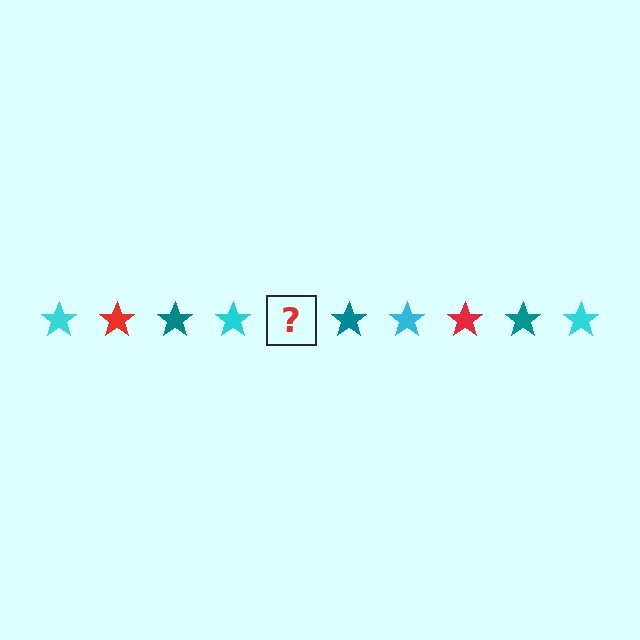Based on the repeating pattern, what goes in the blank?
The blank should be a red star.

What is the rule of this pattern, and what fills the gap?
The rule is that the pattern cycles through cyan, red, teal stars. The gap should be filled with a red star.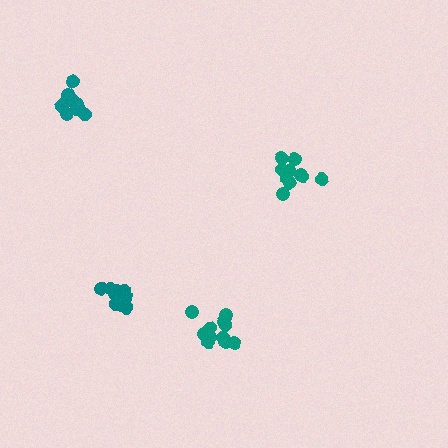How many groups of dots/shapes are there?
There are 4 groups.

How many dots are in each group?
Group 1: 11 dots, Group 2: 13 dots, Group 3: 11 dots, Group 4: 11 dots (46 total).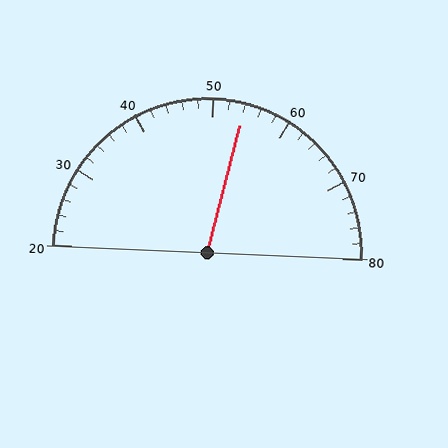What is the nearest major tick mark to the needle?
The nearest major tick mark is 50.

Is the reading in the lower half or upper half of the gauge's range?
The reading is in the upper half of the range (20 to 80).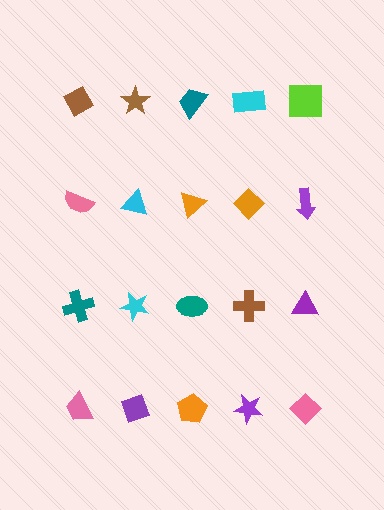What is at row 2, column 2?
A cyan triangle.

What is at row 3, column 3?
A teal ellipse.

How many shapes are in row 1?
5 shapes.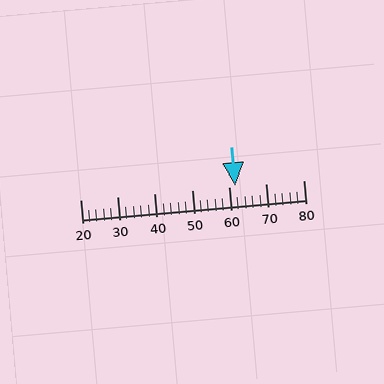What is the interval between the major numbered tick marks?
The major tick marks are spaced 10 units apart.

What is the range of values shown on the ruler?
The ruler shows values from 20 to 80.